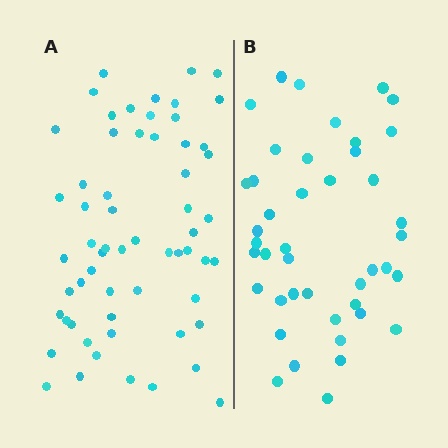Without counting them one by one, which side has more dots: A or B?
Region A (the left region) has more dots.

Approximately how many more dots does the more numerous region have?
Region A has approximately 15 more dots than region B.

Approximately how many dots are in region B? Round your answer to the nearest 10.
About 40 dots. (The exact count is 43, which rounds to 40.)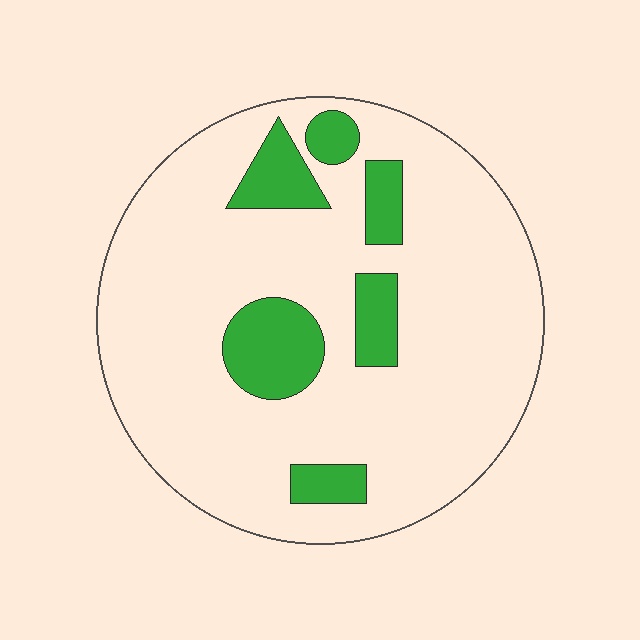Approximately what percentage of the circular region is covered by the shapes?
Approximately 15%.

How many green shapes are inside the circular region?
6.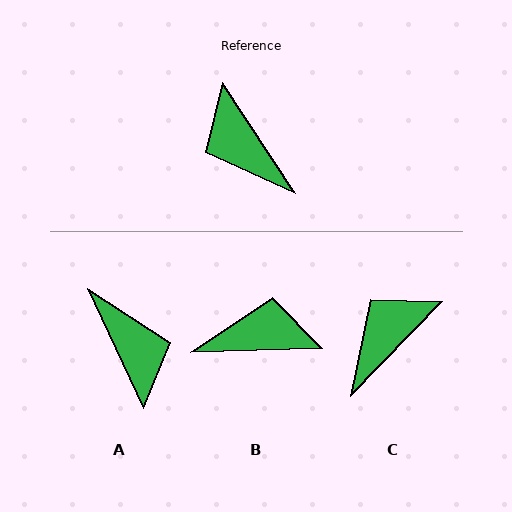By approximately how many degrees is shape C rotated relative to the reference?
Approximately 77 degrees clockwise.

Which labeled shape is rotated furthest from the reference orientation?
A, about 172 degrees away.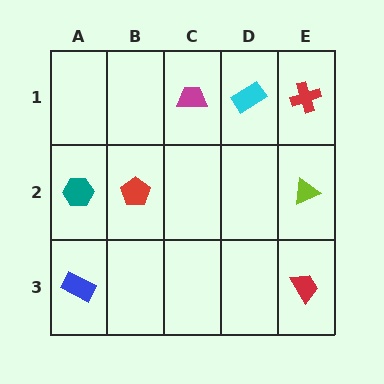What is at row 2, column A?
A teal hexagon.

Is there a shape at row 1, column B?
No, that cell is empty.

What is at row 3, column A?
A blue rectangle.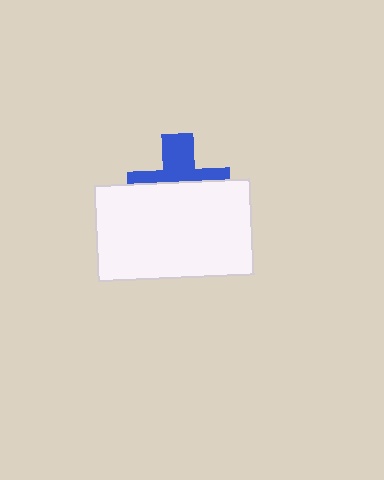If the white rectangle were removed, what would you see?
You would see the complete blue cross.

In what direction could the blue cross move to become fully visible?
The blue cross could move up. That would shift it out from behind the white rectangle entirely.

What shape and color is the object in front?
The object in front is a white rectangle.